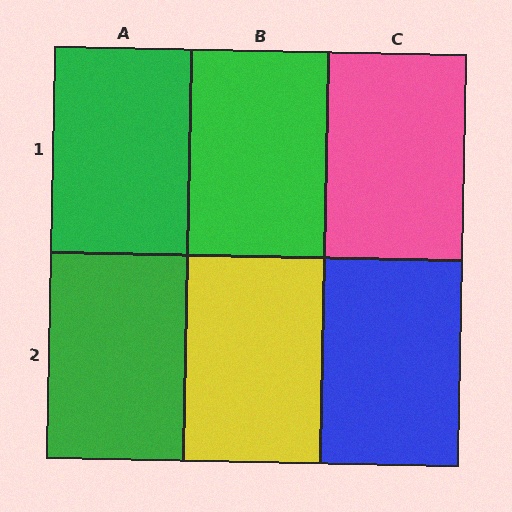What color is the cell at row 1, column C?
Pink.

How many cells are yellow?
1 cell is yellow.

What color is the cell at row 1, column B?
Green.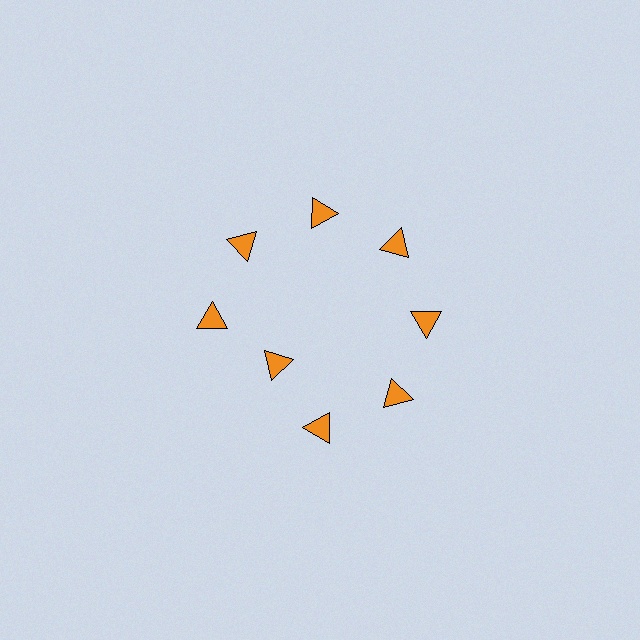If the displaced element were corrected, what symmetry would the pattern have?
It would have 8-fold rotational symmetry — the pattern would map onto itself every 45 degrees.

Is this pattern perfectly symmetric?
No. The 8 orange triangles are arranged in a ring, but one element near the 8 o'clock position is pulled inward toward the center, breaking the 8-fold rotational symmetry.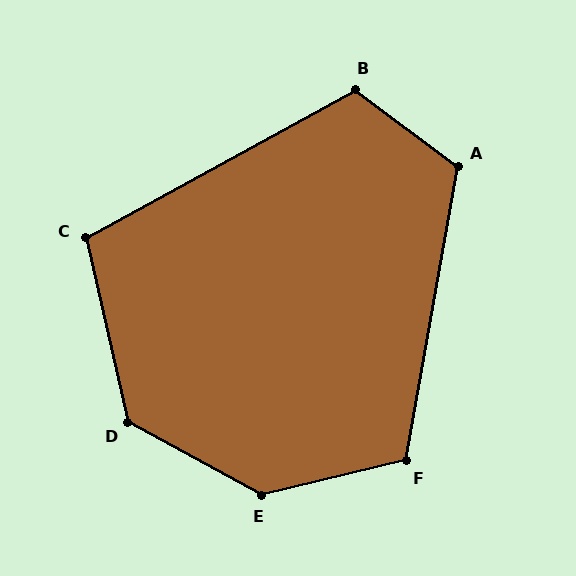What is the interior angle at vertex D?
Approximately 132 degrees (obtuse).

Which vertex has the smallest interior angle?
C, at approximately 106 degrees.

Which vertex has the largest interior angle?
E, at approximately 138 degrees.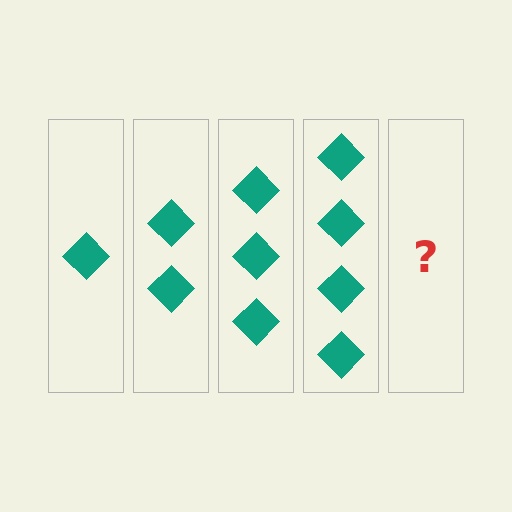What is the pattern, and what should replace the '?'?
The pattern is that each step adds one more diamond. The '?' should be 5 diamonds.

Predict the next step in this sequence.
The next step is 5 diamonds.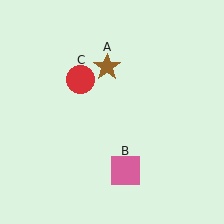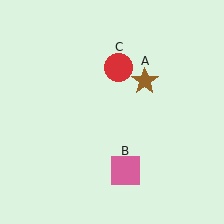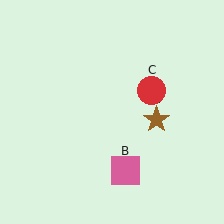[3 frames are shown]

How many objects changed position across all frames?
2 objects changed position: brown star (object A), red circle (object C).